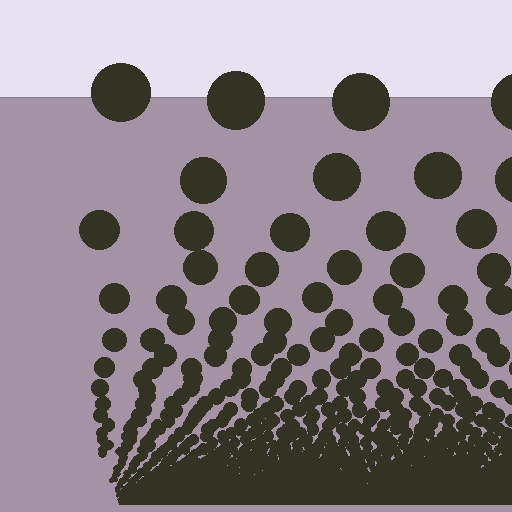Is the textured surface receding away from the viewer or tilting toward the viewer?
The surface appears to tilt toward the viewer. Texture elements get larger and sparser toward the top.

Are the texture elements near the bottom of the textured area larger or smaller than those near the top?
Smaller. The gradient is inverted — elements near the bottom are smaller and denser.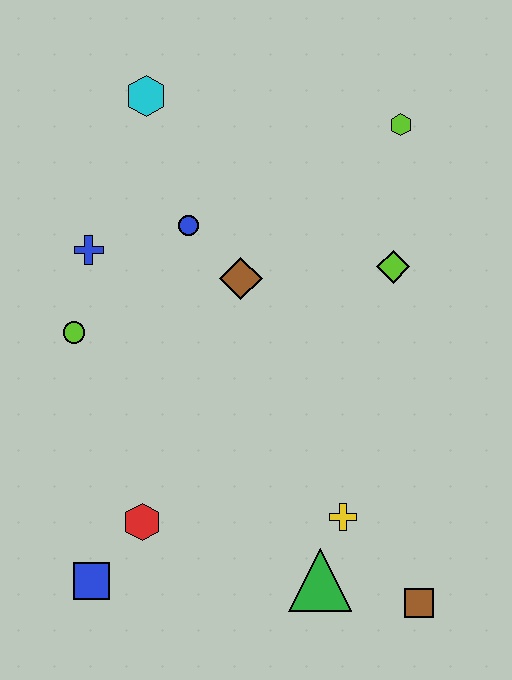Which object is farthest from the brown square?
The cyan hexagon is farthest from the brown square.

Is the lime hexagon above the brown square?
Yes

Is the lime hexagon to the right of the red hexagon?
Yes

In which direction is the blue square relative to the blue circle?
The blue square is below the blue circle.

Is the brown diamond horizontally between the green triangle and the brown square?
No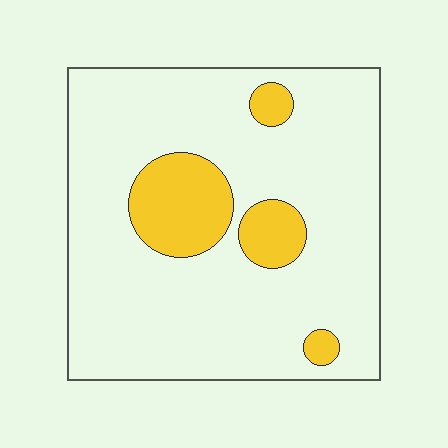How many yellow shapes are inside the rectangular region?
4.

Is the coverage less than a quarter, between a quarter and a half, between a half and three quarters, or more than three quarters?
Less than a quarter.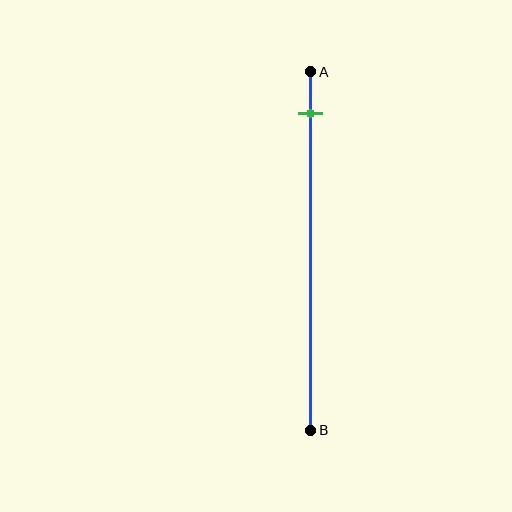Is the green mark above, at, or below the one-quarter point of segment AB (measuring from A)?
The green mark is above the one-quarter point of segment AB.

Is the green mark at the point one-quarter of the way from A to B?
No, the mark is at about 10% from A, not at the 25% one-quarter point.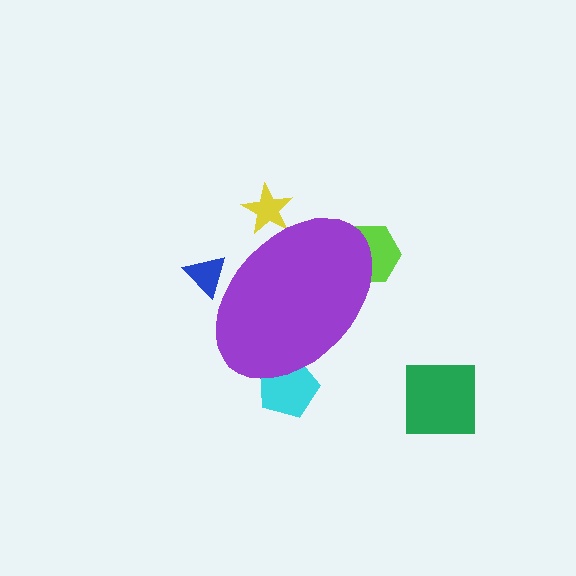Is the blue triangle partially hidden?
Yes, the blue triangle is partially hidden behind the purple ellipse.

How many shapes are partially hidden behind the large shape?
4 shapes are partially hidden.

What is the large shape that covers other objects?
A purple ellipse.